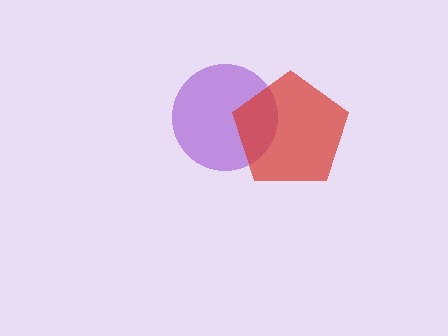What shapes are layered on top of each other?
The layered shapes are: a purple circle, a red pentagon.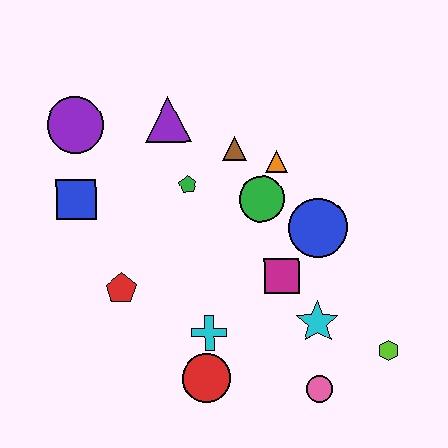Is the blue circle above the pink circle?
Yes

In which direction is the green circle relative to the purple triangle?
The green circle is to the right of the purple triangle.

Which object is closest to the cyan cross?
The red circle is closest to the cyan cross.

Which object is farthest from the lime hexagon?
The purple circle is farthest from the lime hexagon.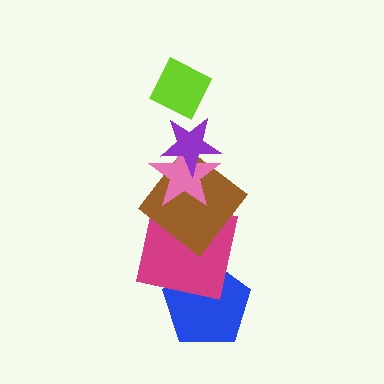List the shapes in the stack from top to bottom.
From top to bottom: the lime diamond, the purple star, the pink star, the brown diamond, the magenta square, the blue pentagon.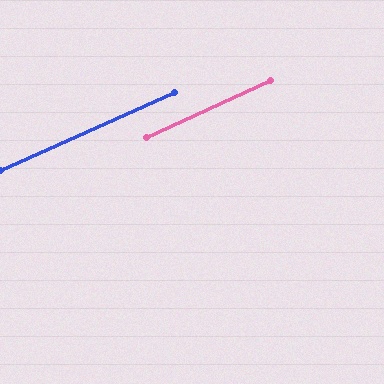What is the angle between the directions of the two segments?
Approximately 1 degree.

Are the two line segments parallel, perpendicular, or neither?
Parallel — their directions differ by only 0.6°.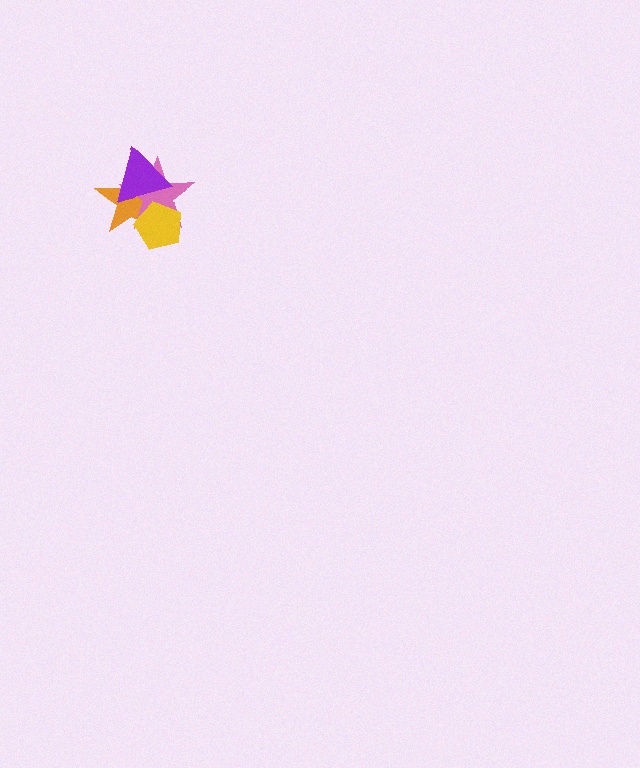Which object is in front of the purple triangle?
The yellow pentagon is in front of the purple triangle.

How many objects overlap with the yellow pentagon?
3 objects overlap with the yellow pentagon.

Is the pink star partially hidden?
Yes, it is partially covered by another shape.